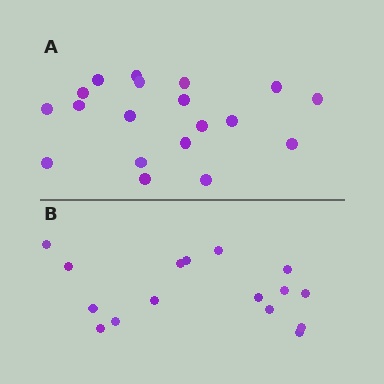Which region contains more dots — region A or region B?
Region A (the top region) has more dots.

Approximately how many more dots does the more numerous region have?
Region A has just a few more — roughly 2 or 3 more dots than region B.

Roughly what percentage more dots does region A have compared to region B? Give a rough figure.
About 20% more.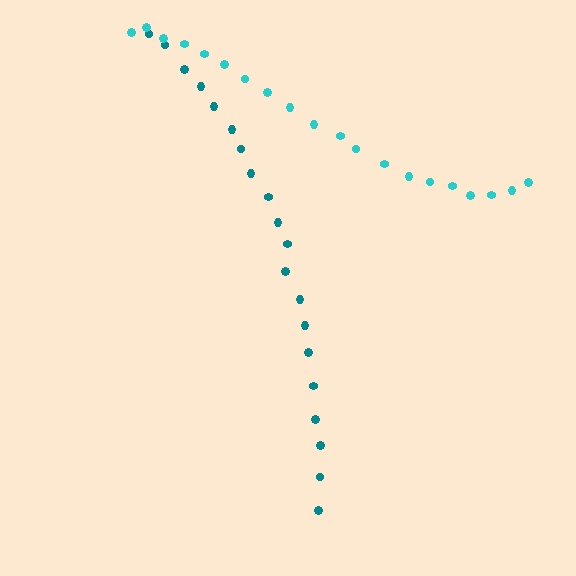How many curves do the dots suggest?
There are 2 distinct paths.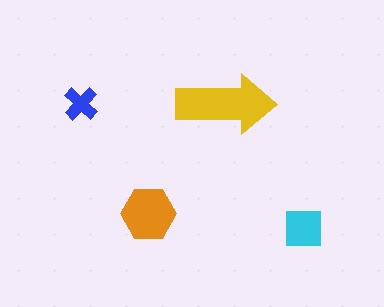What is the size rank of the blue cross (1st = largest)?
4th.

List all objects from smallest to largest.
The blue cross, the cyan square, the orange hexagon, the yellow arrow.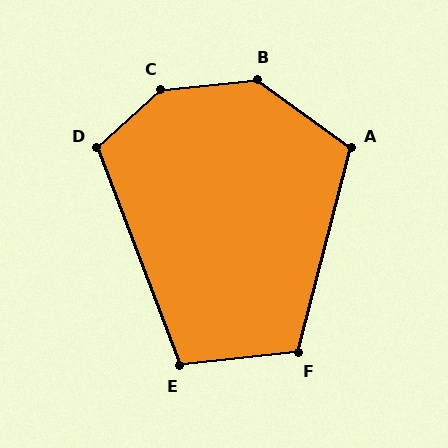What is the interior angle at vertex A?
Approximately 112 degrees (obtuse).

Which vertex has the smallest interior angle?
E, at approximately 105 degrees.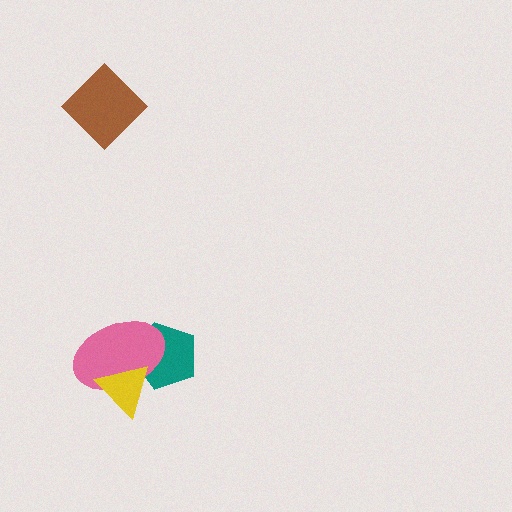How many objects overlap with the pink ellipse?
2 objects overlap with the pink ellipse.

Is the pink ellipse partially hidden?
Yes, it is partially covered by another shape.